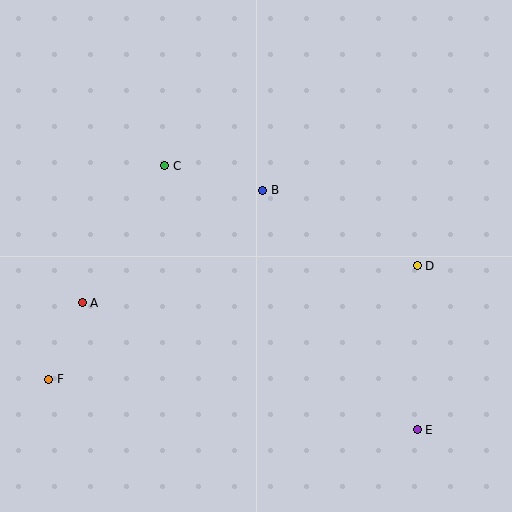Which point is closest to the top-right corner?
Point D is closest to the top-right corner.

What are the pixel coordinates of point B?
Point B is at (263, 190).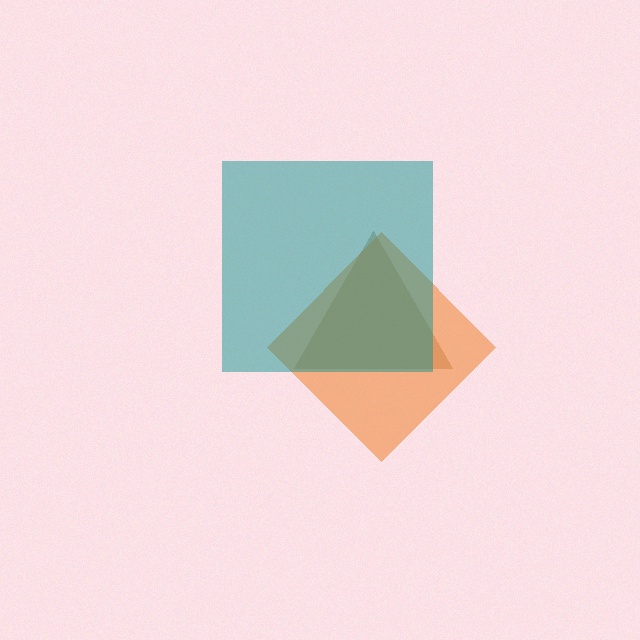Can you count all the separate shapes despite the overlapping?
Yes, there are 3 separate shapes.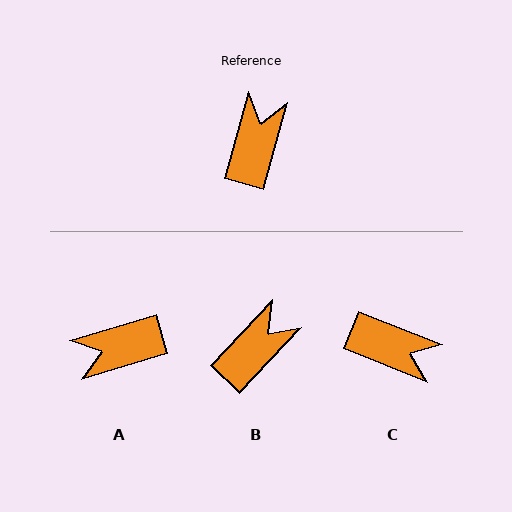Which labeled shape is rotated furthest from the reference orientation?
A, about 122 degrees away.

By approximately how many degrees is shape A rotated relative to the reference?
Approximately 122 degrees counter-clockwise.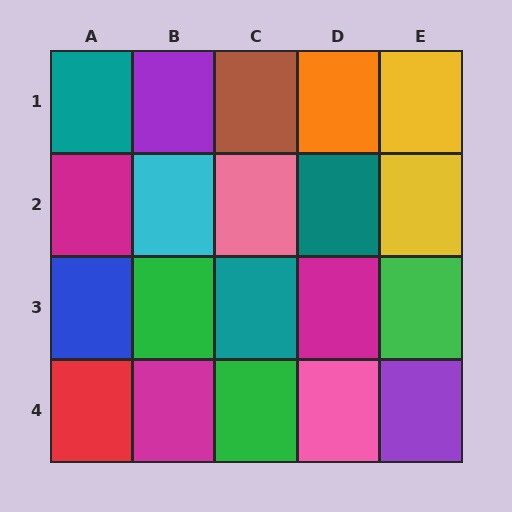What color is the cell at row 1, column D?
Orange.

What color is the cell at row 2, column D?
Teal.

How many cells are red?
1 cell is red.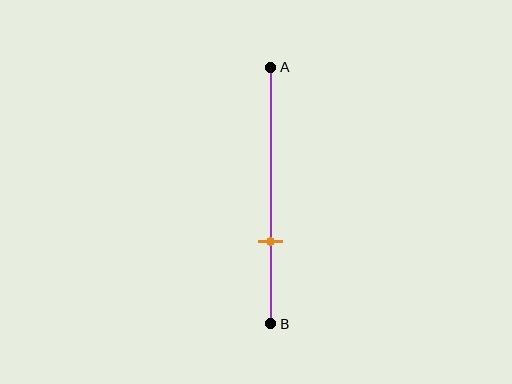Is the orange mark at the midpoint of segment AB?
No, the mark is at about 70% from A, not at the 50% midpoint.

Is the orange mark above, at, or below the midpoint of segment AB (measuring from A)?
The orange mark is below the midpoint of segment AB.